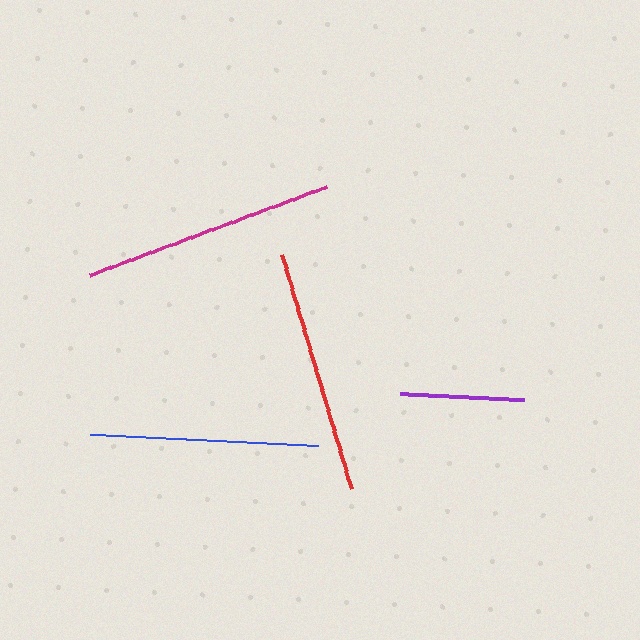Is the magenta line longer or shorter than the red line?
The magenta line is longer than the red line.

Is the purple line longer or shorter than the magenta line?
The magenta line is longer than the purple line.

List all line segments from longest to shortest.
From longest to shortest: magenta, red, blue, purple.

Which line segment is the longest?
The magenta line is the longest at approximately 252 pixels.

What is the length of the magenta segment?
The magenta segment is approximately 252 pixels long.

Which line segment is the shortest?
The purple line is the shortest at approximately 123 pixels.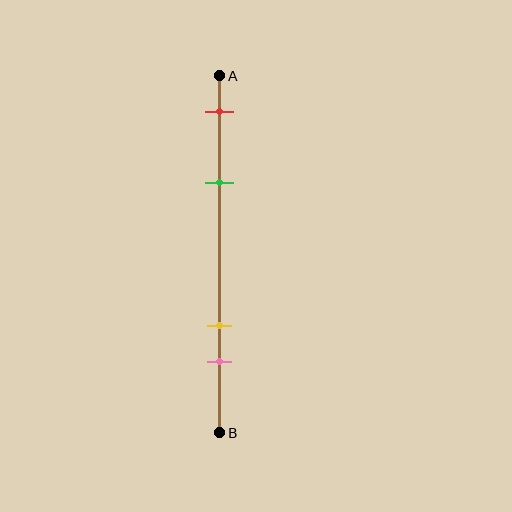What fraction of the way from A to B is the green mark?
The green mark is approximately 30% (0.3) of the way from A to B.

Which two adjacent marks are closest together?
The yellow and pink marks are the closest adjacent pair.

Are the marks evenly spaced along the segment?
No, the marks are not evenly spaced.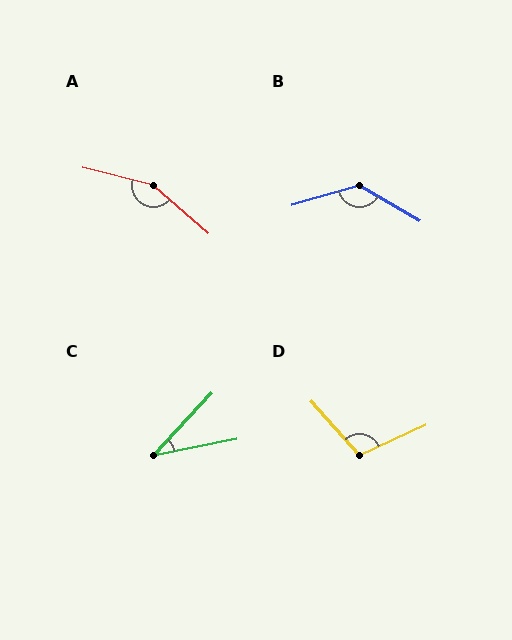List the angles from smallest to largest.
C (36°), D (106°), B (134°), A (153°).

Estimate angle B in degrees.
Approximately 134 degrees.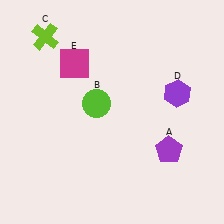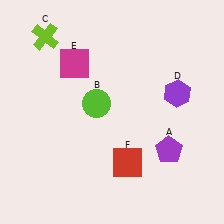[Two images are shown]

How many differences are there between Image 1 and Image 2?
There is 1 difference between the two images.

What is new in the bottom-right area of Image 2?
A red square (F) was added in the bottom-right area of Image 2.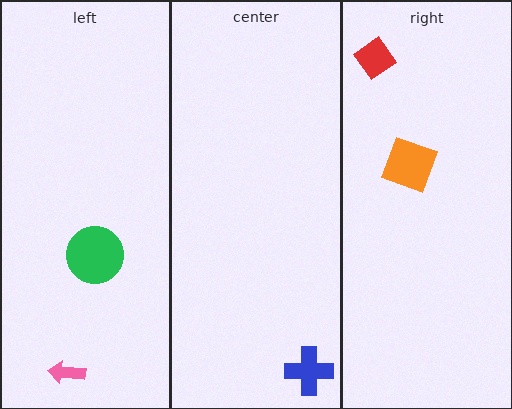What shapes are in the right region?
The red diamond, the orange square.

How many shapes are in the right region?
2.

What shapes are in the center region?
The blue cross.